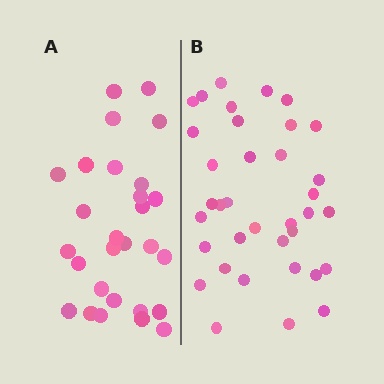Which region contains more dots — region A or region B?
Region B (the right region) has more dots.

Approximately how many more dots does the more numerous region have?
Region B has roughly 8 or so more dots than region A.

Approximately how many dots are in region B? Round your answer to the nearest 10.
About 40 dots. (The exact count is 36, which rounds to 40.)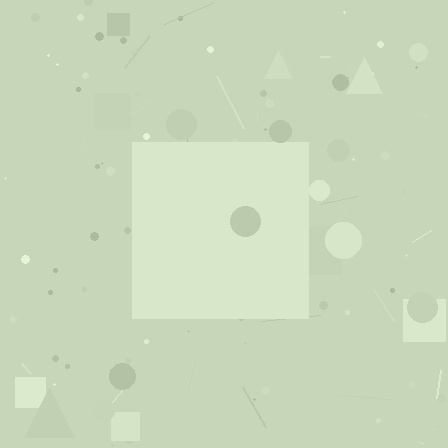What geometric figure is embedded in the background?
A square is embedded in the background.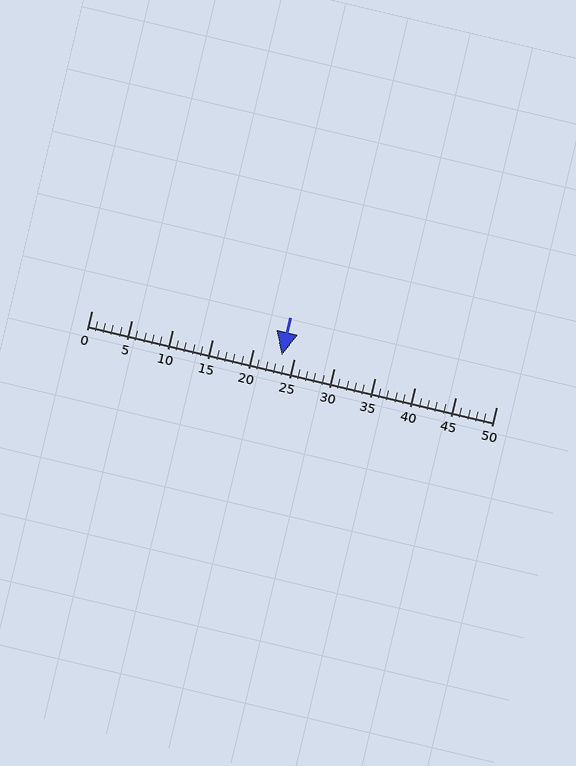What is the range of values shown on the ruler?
The ruler shows values from 0 to 50.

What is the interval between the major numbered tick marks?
The major tick marks are spaced 5 units apart.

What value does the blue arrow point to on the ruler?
The blue arrow points to approximately 24.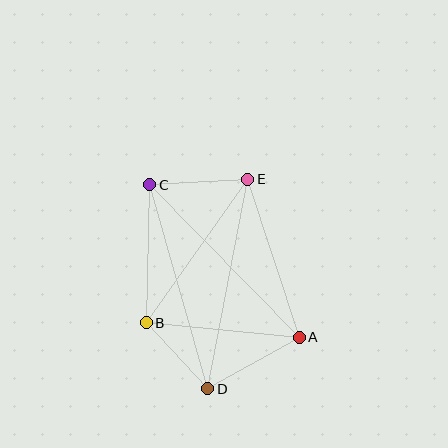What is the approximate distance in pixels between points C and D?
The distance between C and D is approximately 212 pixels.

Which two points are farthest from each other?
Points A and C are farthest from each other.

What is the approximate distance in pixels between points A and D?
The distance between A and D is approximately 105 pixels.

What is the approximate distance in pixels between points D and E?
The distance between D and E is approximately 213 pixels.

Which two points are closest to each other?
Points B and D are closest to each other.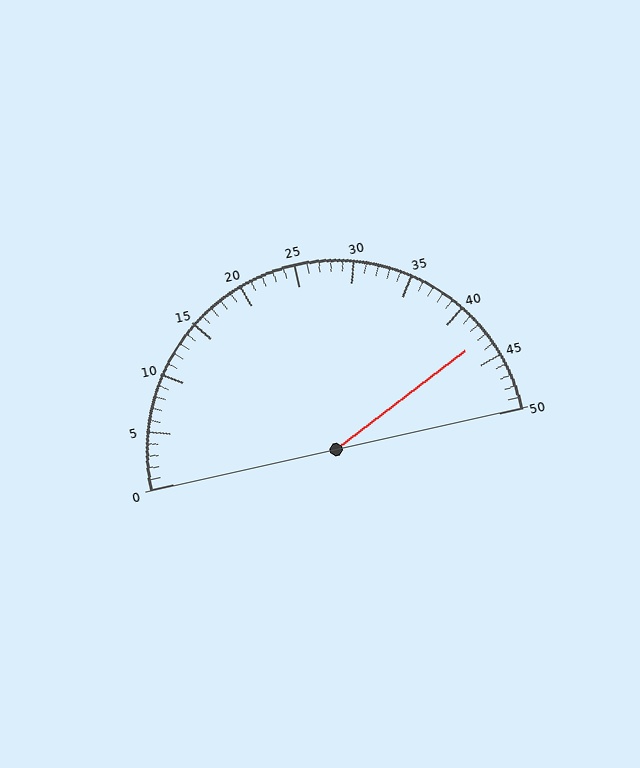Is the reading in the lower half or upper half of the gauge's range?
The reading is in the upper half of the range (0 to 50).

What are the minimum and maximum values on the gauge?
The gauge ranges from 0 to 50.